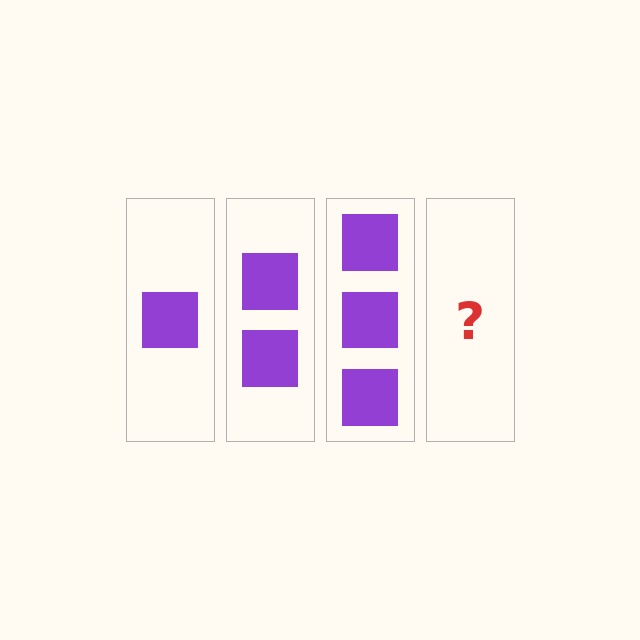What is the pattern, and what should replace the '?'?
The pattern is that each step adds one more square. The '?' should be 4 squares.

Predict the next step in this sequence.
The next step is 4 squares.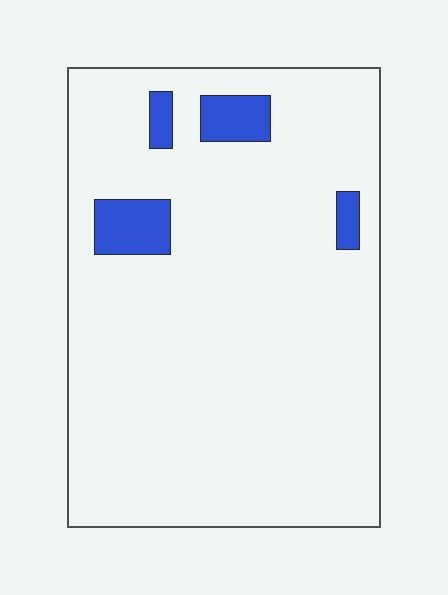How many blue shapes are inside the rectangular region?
4.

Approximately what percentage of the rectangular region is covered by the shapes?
Approximately 5%.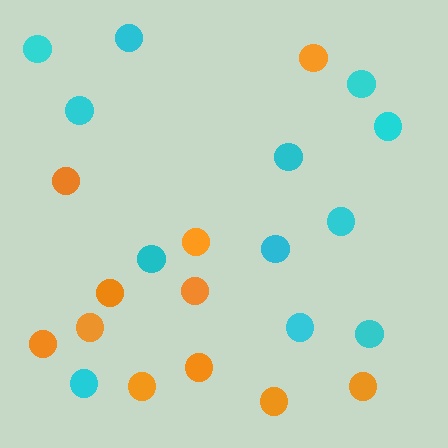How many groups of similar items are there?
There are 2 groups: one group of orange circles (11) and one group of cyan circles (12).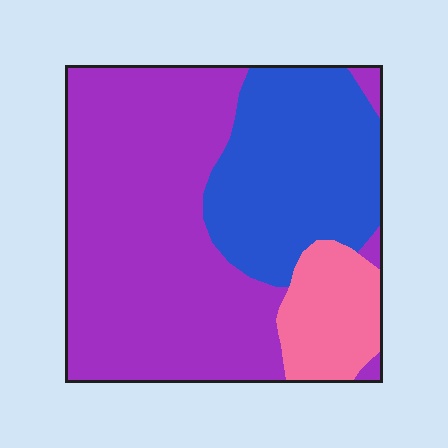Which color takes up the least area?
Pink, at roughly 10%.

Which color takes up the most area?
Purple, at roughly 60%.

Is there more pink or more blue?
Blue.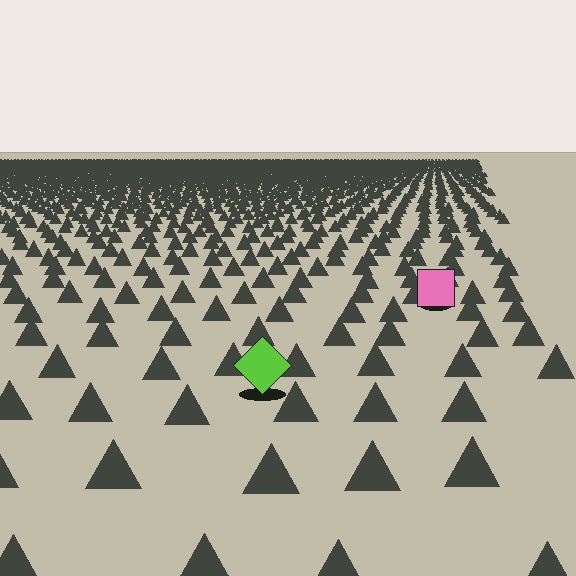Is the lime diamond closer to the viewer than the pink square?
Yes. The lime diamond is closer — you can tell from the texture gradient: the ground texture is coarser near it.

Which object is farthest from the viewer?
The pink square is farthest from the viewer. It appears smaller and the ground texture around it is denser.